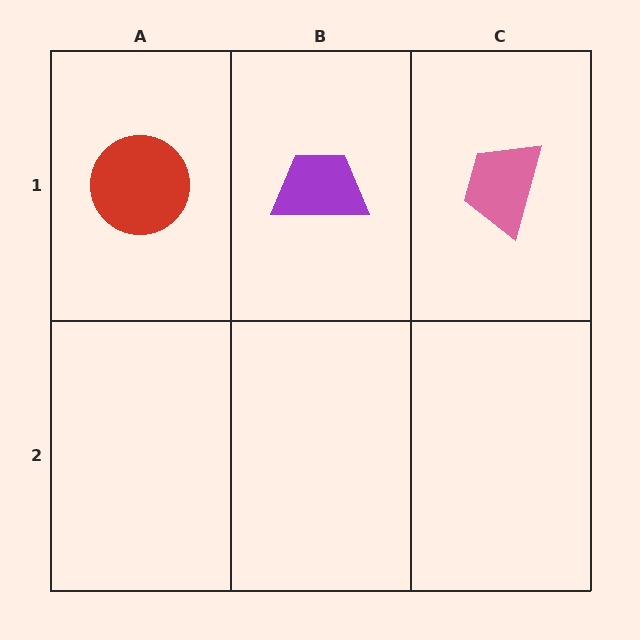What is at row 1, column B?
A purple trapezoid.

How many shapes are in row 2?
0 shapes.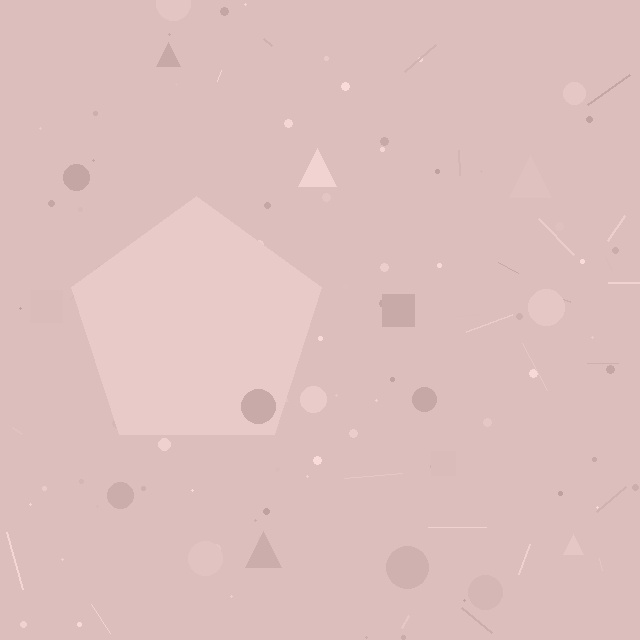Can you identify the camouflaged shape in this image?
The camouflaged shape is a pentagon.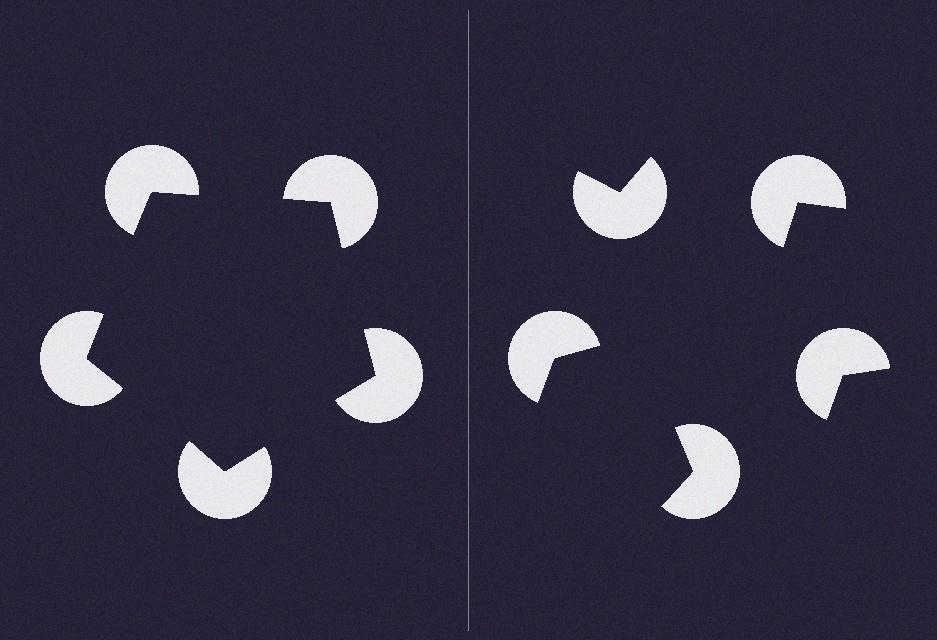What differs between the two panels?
The pac-man discs are positioned identically on both sides; only the wedge orientations differ. On the left they align to a pentagon; on the right they are misaligned.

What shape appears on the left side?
An illusory pentagon.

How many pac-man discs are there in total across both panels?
10 — 5 on each side.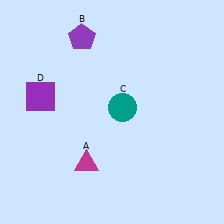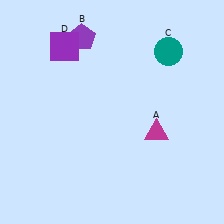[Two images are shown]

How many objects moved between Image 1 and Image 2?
3 objects moved between the two images.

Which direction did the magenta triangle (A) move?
The magenta triangle (A) moved right.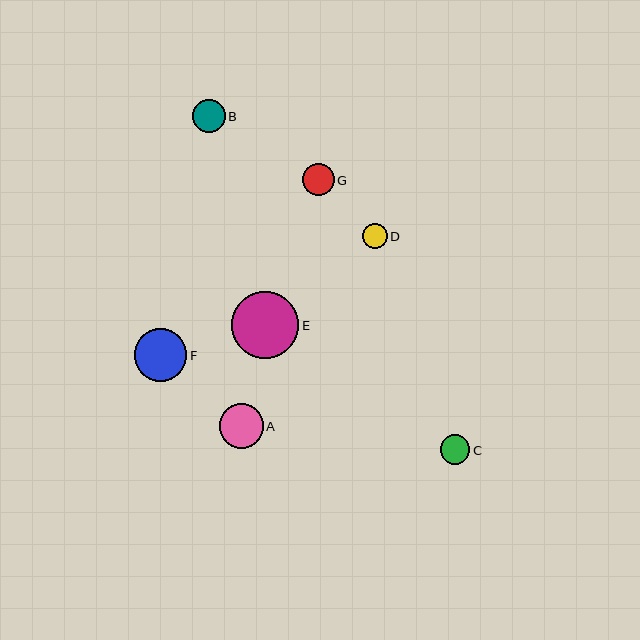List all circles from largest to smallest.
From largest to smallest: E, F, A, B, G, C, D.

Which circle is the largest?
Circle E is the largest with a size of approximately 67 pixels.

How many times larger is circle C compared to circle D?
Circle C is approximately 1.2 times the size of circle D.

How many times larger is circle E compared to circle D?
Circle E is approximately 2.7 times the size of circle D.